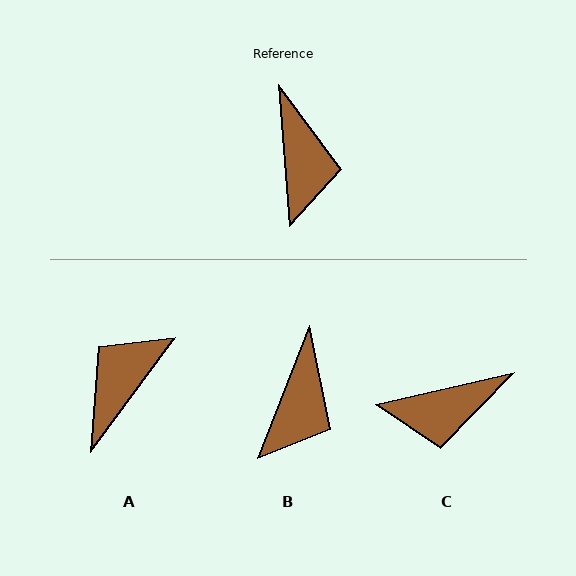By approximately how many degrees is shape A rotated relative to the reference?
Approximately 139 degrees counter-clockwise.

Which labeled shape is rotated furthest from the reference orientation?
A, about 139 degrees away.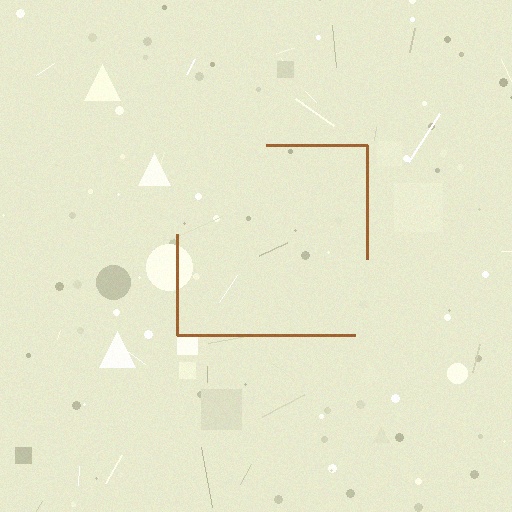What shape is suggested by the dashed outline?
The dashed outline suggests a square.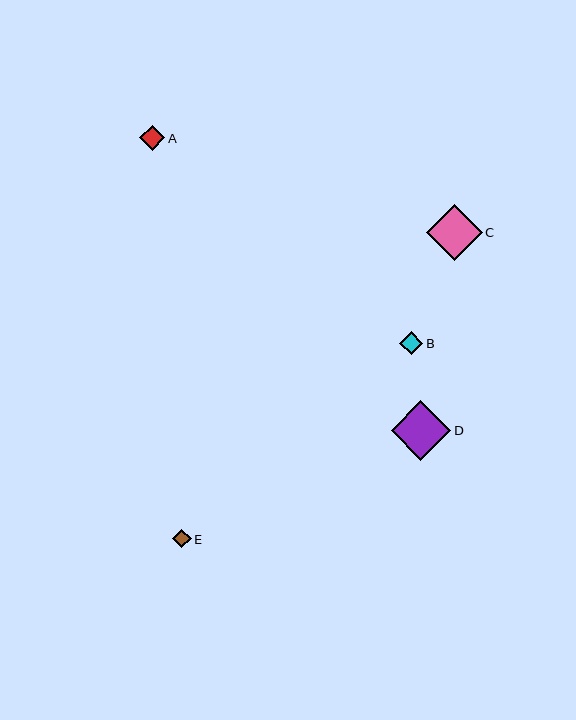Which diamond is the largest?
Diamond D is the largest with a size of approximately 60 pixels.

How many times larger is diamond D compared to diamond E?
Diamond D is approximately 3.2 times the size of diamond E.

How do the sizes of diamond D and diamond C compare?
Diamond D and diamond C are approximately the same size.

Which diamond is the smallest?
Diamond E is the smallest with a size of approximately 18 pixels.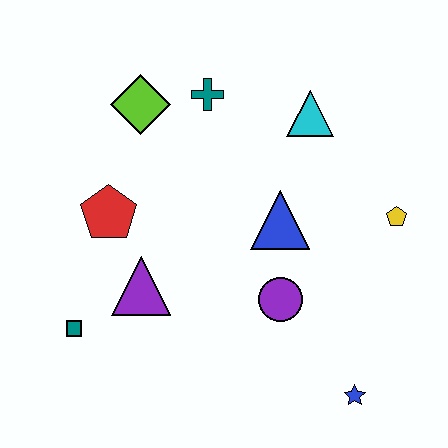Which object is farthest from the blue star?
The lime diamond is farthest from the blue star.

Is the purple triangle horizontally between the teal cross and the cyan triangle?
No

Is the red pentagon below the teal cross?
Yes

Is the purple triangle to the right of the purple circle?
No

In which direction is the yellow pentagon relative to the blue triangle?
The yellow pentagon is to the right of the blue triangle.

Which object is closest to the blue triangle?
The purple circle is closest to the blue triangle.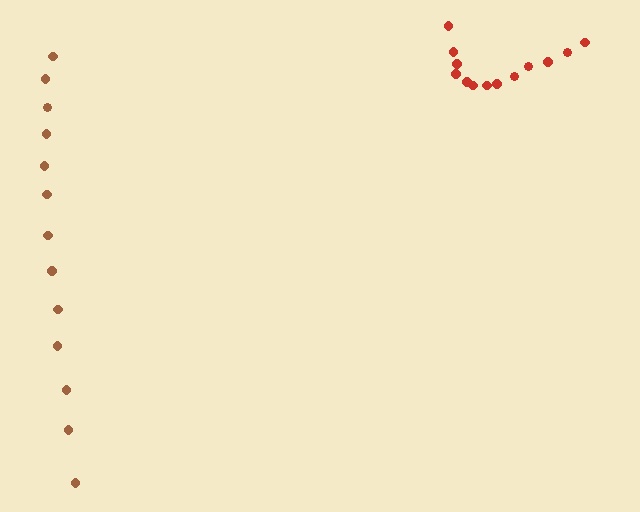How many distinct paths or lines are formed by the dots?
There are 2 distinct paths.